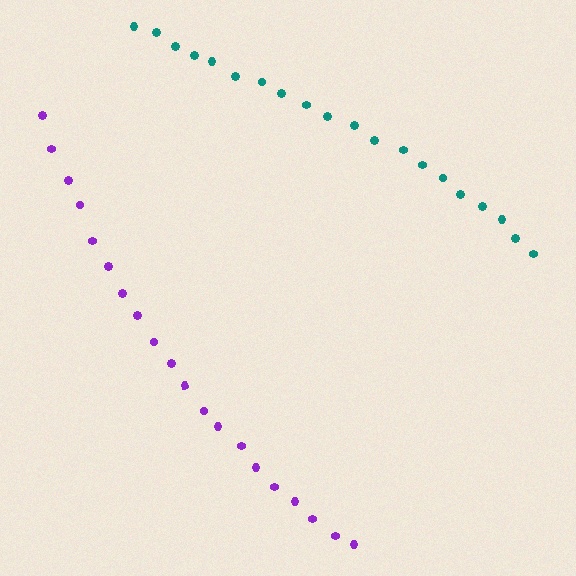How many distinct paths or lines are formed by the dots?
There are 2 distinct paths.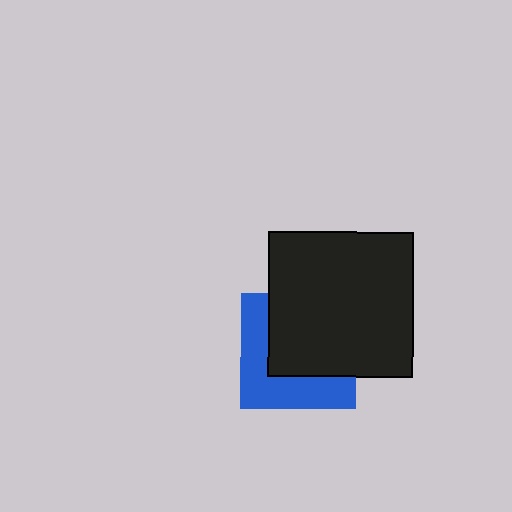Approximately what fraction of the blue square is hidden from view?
Roughly 56% of the blue square is hidden behind the black square.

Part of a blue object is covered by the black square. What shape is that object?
It is a square.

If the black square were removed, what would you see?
You would see the complete blue square.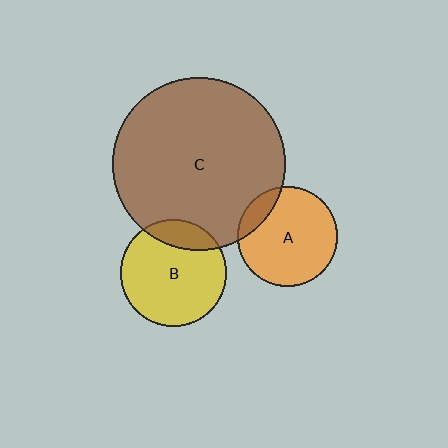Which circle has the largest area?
Circle C (brown).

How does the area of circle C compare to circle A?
Approximately 3.0 times.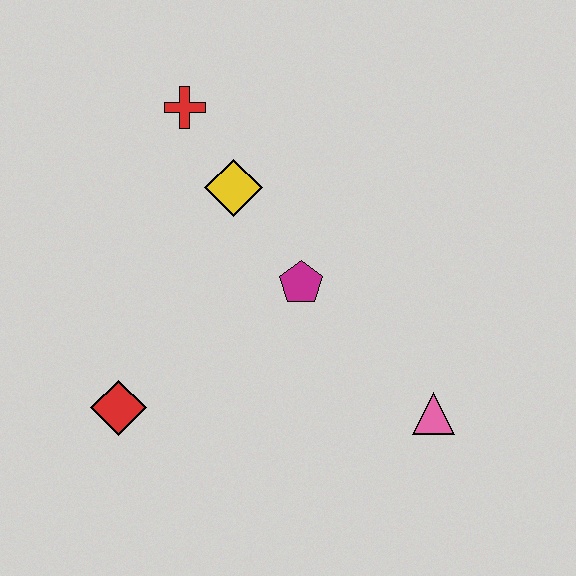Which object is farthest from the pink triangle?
The red cross is farthest from the pink triangle.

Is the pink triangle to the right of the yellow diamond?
Yes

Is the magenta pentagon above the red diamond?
Yes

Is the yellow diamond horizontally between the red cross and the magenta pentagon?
Yes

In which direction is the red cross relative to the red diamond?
The red cross is above the red diamond.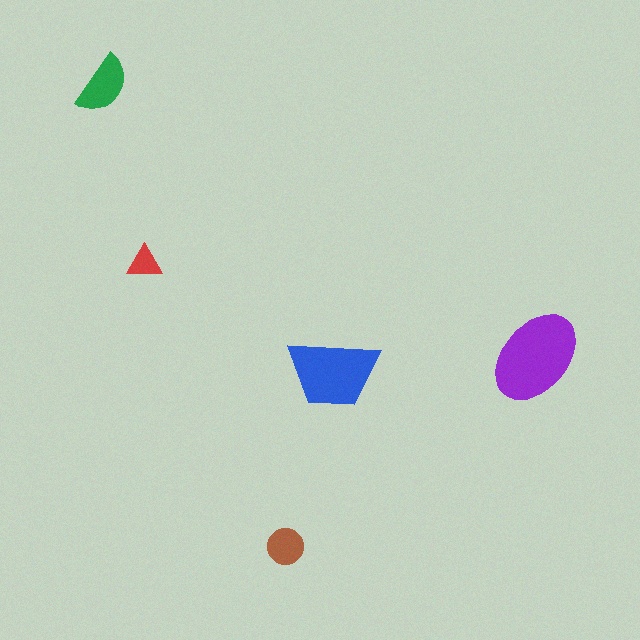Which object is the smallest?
The red triangle.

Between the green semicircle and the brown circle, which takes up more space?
The green semicircle.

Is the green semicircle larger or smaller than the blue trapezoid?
Smaller.